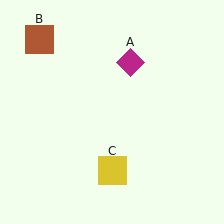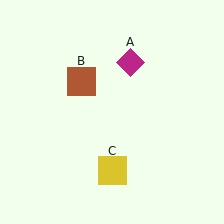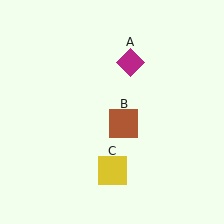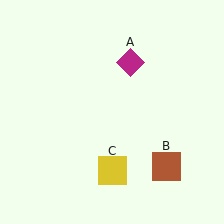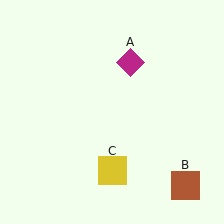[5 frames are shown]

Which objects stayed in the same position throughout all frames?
Magenta diamond (object A) and yellow square (object C) remained stationary.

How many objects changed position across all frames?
1 object changed position: brown square (object B).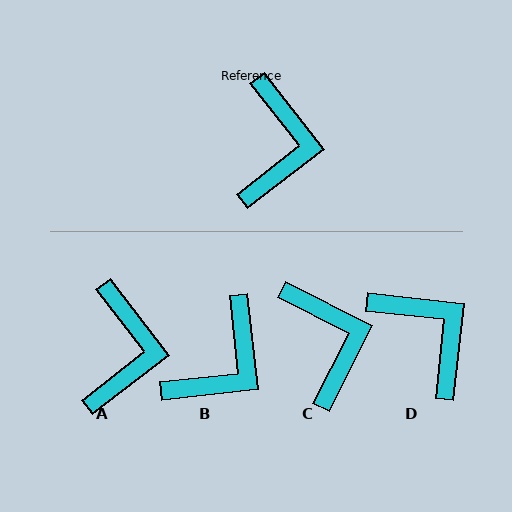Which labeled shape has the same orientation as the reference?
A.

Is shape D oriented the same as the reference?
No, it is off by about 46 degrees.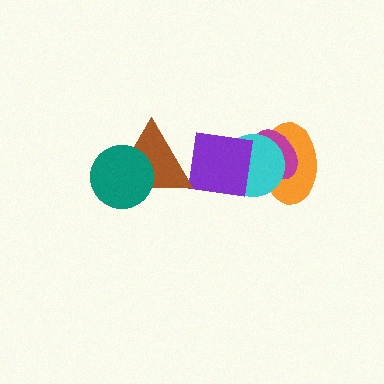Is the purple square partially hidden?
Yes, it is partially covered by another shape.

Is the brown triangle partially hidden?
Yes, it is partially covered by another shape.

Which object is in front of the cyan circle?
The purple square is in front of the cyan circle.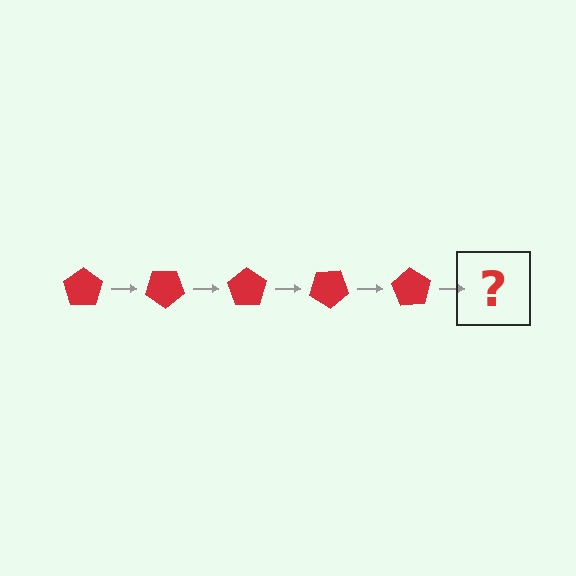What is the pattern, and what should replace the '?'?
The pattern is that the pentagon rotates 35 degrees each step. The '?' should be a red pentagon rotated 175 degrees.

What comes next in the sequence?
The next element should be a red pentagon rotated 175 degrees.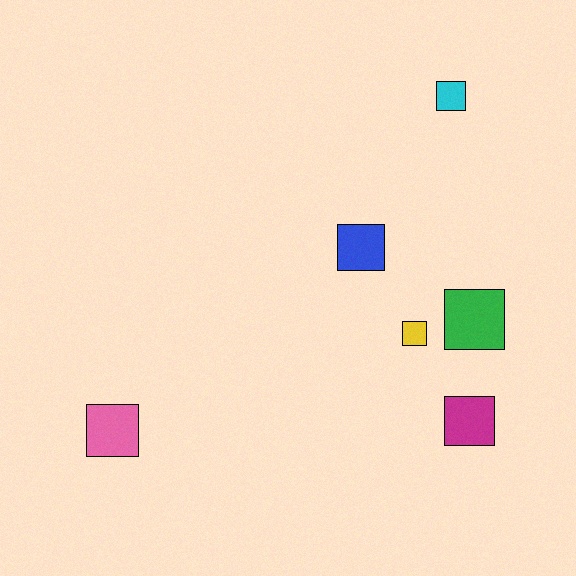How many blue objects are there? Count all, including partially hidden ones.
There is 1 blue object.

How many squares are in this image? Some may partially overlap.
There are 6 squares.